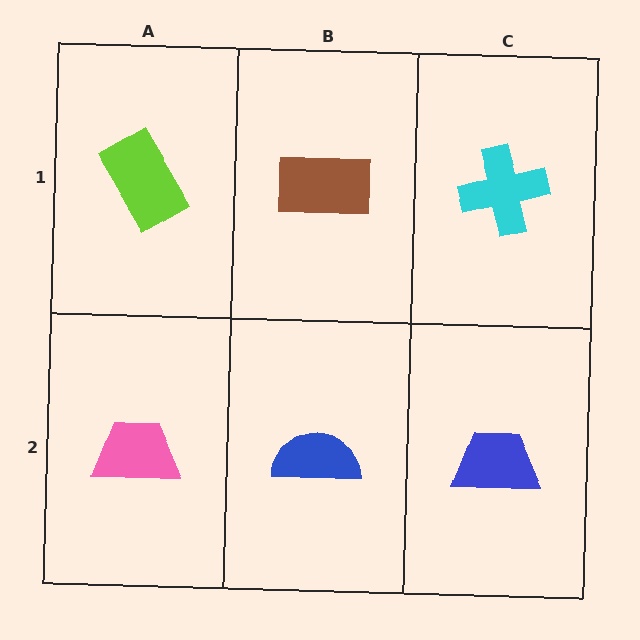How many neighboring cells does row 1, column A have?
2.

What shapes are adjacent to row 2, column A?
A lime rectangle (row 1, column A), a blue semicircle (row 2, column B).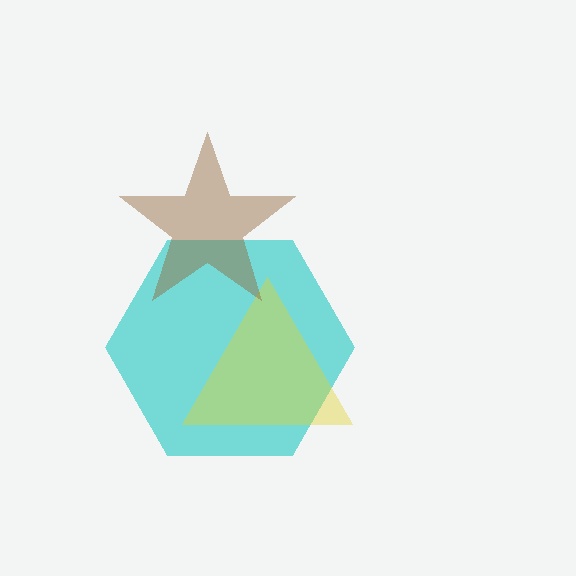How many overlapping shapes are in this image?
There are 3 overlapping shapes in the image.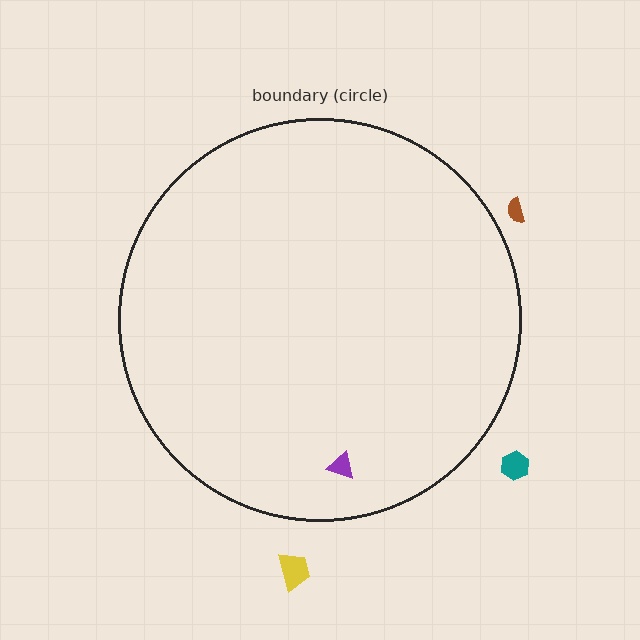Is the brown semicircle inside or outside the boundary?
Outside.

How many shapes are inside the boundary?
1 inside, 3 outside.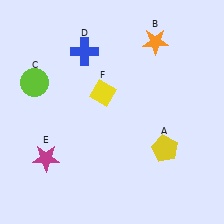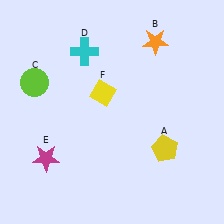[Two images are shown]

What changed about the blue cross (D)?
In Image 1, D is blue. In Image 2, it changed to cyan.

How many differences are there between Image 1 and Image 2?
There is 1 difference between the two images.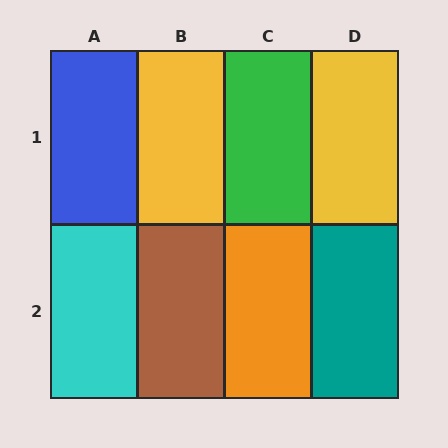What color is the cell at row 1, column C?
Green.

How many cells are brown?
1 cell is brown.